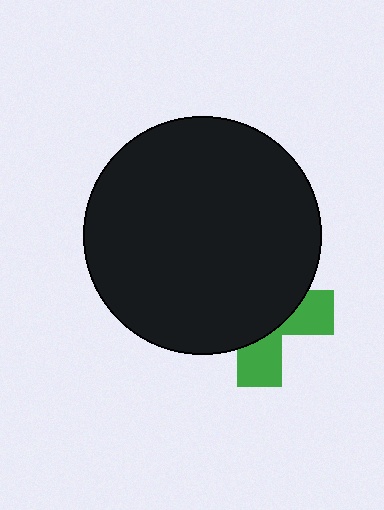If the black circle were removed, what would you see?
You would see the complete green cross.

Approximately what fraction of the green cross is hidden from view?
Roughly 65% of the green cross is hidden behind the black circle.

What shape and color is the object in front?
The object in front is a black circle.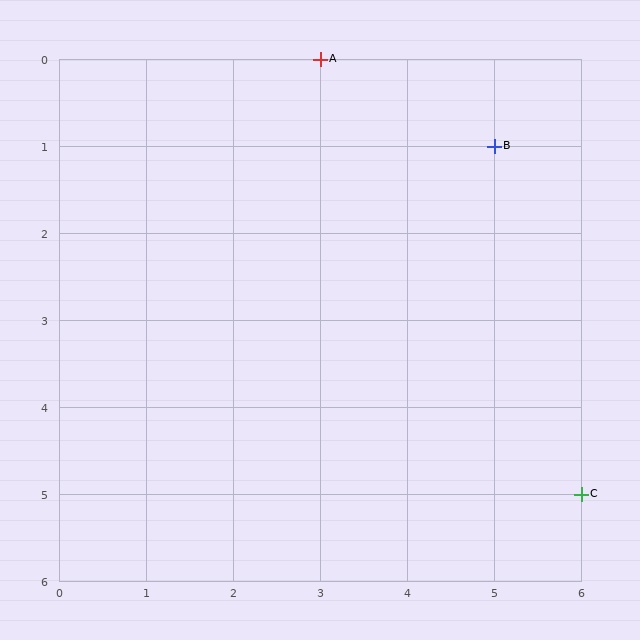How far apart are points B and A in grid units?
Points B and A are 2 columns and 1 row apart (about 2.2 grid units diagonally).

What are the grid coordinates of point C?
Point C is at grid coordinates (6, 5).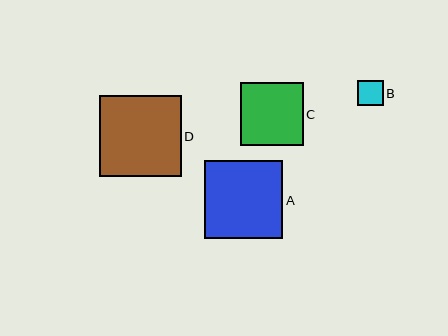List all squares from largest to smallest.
From largest to smallest: D, A, C, B.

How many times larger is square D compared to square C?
Square D is approximately 1.3 times the size of square C.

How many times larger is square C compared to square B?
Square C is approximately 2.5 times the size of square B.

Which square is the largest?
Square D is the largest with a size of approximately 81 pixels.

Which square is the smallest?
Square B is the smallest with a size of approximately 25 pixels.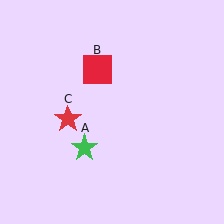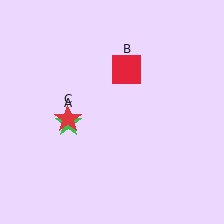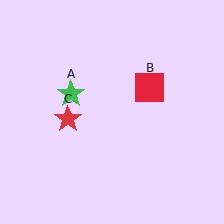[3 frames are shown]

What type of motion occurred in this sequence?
The green star (object A), red square (object B) rotated clockwise around the center of the scene.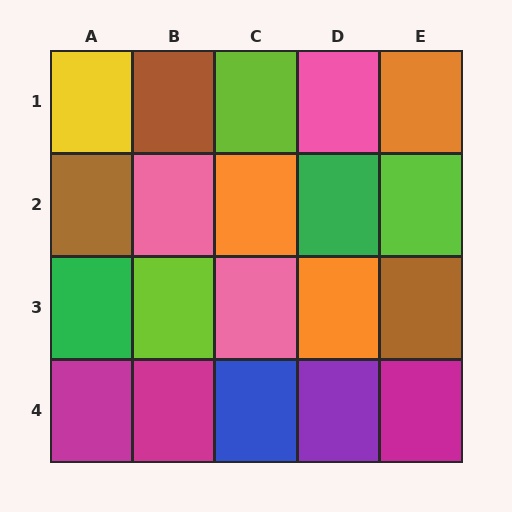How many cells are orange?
3 cells are orange.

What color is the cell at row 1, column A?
Yellow.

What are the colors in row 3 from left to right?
Green, lime, pink, orange, brown.